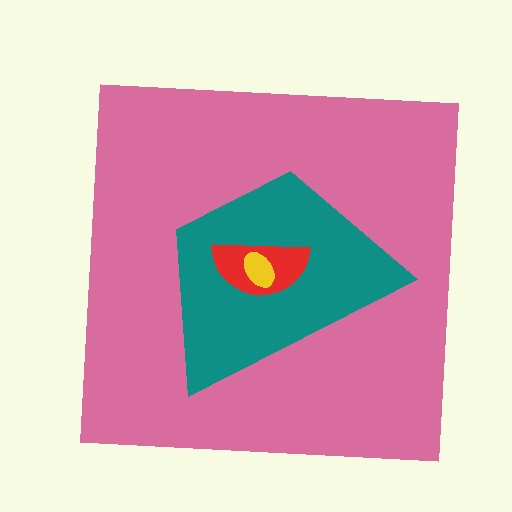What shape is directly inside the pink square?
The teal trapezoid.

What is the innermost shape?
The yellow ellipse.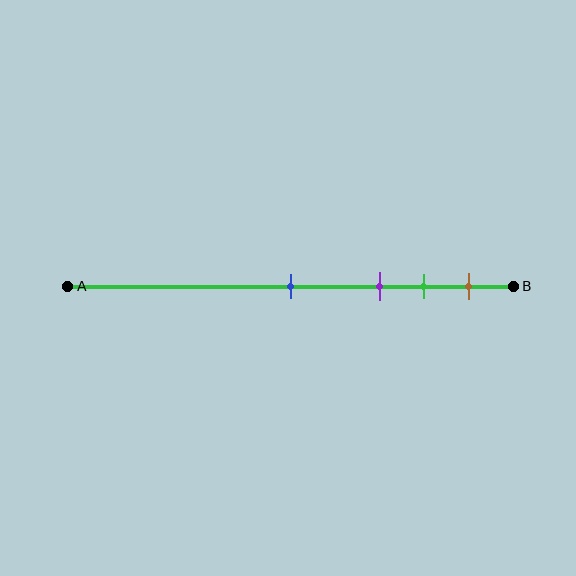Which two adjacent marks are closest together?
The green and brown marks are the closest adjacent pair.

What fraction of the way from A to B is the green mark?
The green mark is approximately 80% (0.8) of the way from A to B.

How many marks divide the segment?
There are 4 marks dividing the segment.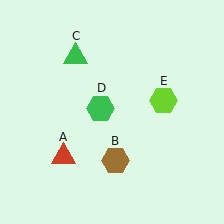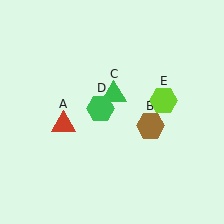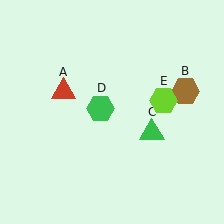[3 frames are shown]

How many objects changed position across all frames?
3 objects changed position: red triangle (object A), brown hexagon (object B), green triangle (object C).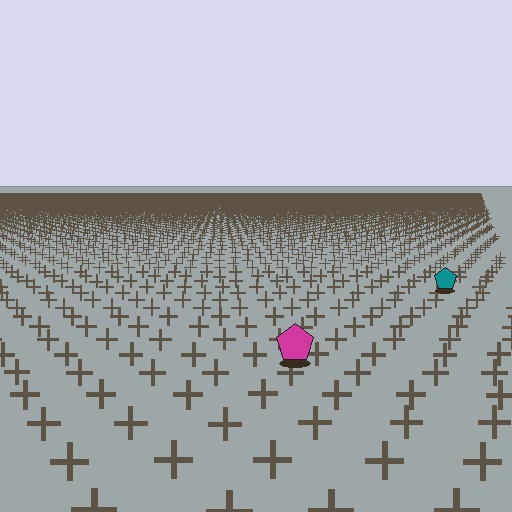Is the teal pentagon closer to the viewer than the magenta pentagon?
No. The magenta pentagon is closer — you can tell from the texture gradient: the ground texture is coarser near it.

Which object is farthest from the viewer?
The teal pentagon is farthest from the viewer. It appears smaller and the ground texture around it is denser.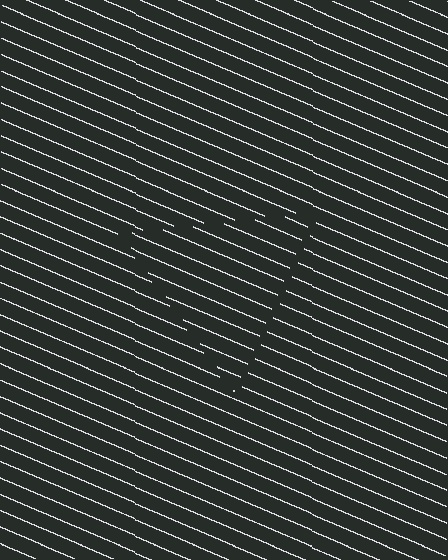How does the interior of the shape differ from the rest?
The interior of the shape contains the same grating, shifted by half a period — the contour is defined by the phase discontinuity where line-ends from the inner and outer gratings abut.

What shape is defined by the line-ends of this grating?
An illusory triangle. The interior of the shape contains the same grating, shifted by half a period — the contour is defined by the phase discontinuity where line-ends from the inner and outer gratings abut.